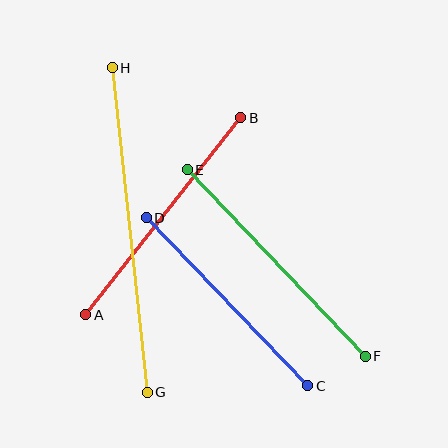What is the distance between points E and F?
The distance is approximately 258 pixels.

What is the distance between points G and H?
The distance is approximately 326 pixels.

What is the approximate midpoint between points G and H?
The midpoint is at approximately (130, 230) pixels.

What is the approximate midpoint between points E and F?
The midpoint is at approximately (276, 263) pixels.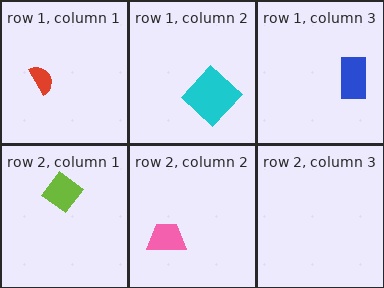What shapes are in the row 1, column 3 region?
The blue rectangle.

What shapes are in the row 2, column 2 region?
The pink trapezoid.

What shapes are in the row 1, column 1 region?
The red semicircle.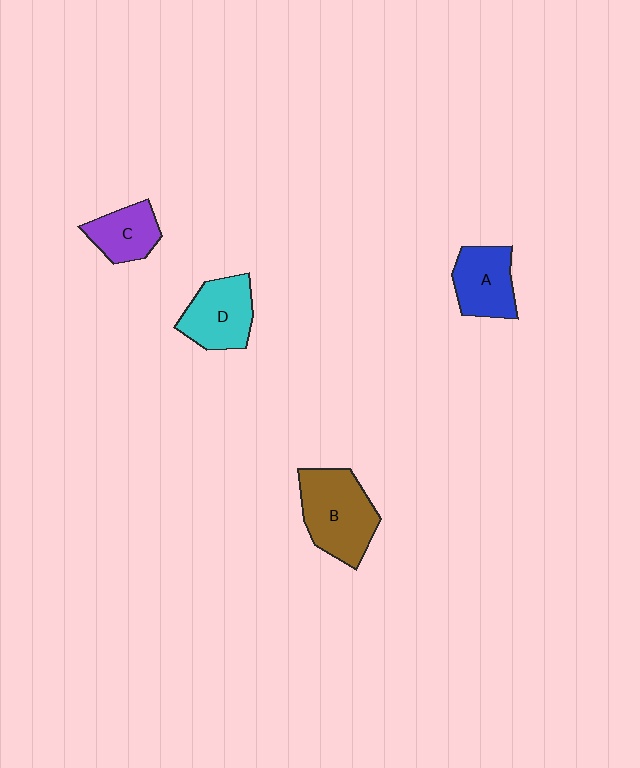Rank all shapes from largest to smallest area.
From largest to smallest: B (brown), D (cyan), A (blue), C (purple).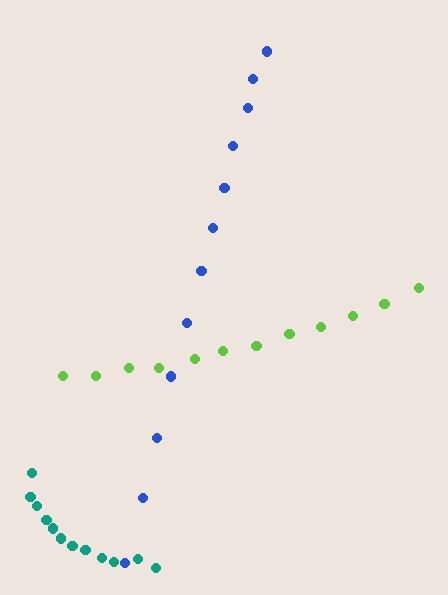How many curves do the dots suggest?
There are 3 distinct paths.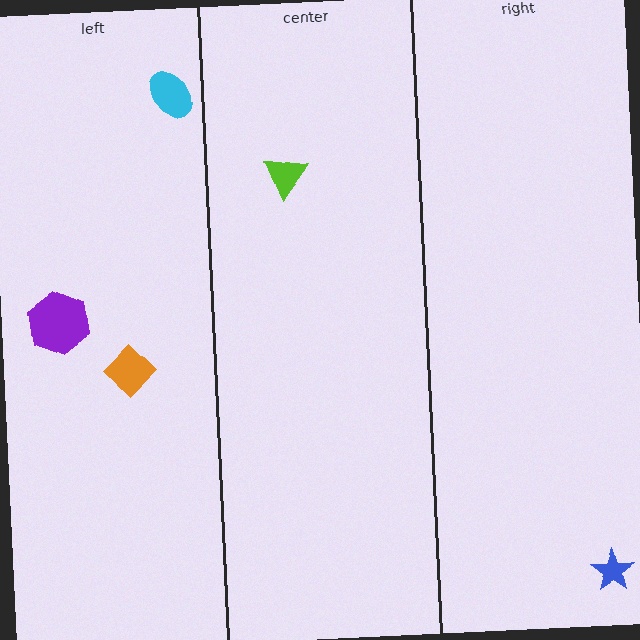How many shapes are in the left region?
3.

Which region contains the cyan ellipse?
The left region.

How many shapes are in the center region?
1.